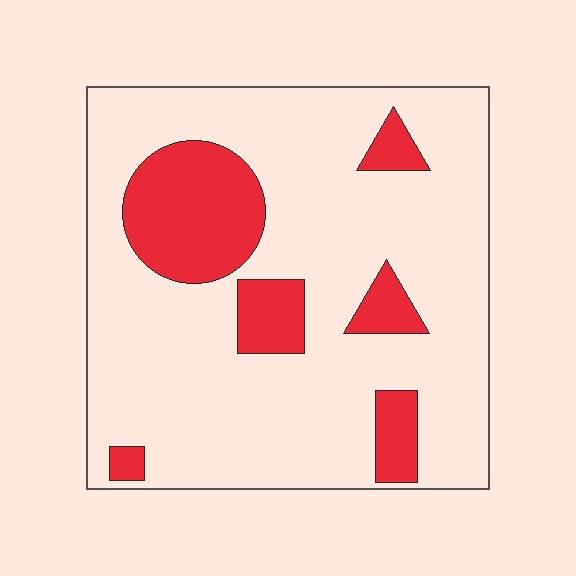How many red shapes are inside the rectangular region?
6.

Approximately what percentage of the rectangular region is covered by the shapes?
Approximately 20%.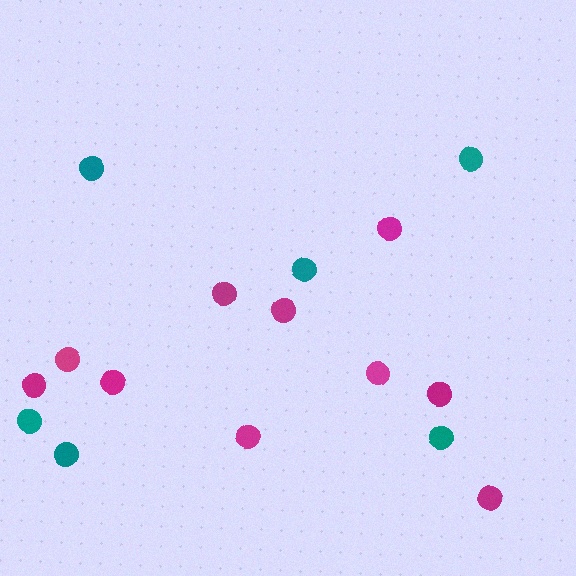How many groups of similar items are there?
There are 2 groups: one group of teal circles (6) and one group of magenta circles (10).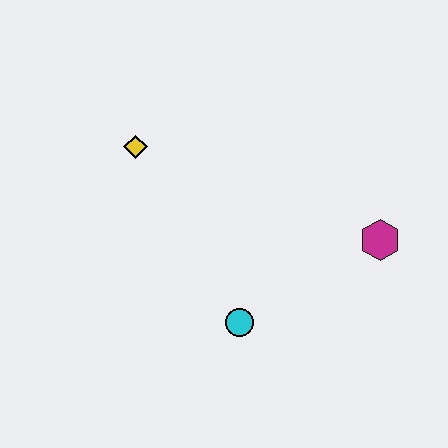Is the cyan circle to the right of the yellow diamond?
Yes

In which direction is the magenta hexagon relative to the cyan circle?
The magenta hexagon is to the right of the cyan circle.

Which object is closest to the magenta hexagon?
The cyan circle is closest to the magenta hexagon.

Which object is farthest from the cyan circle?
The yellow diamond is farthest from the cyan circle.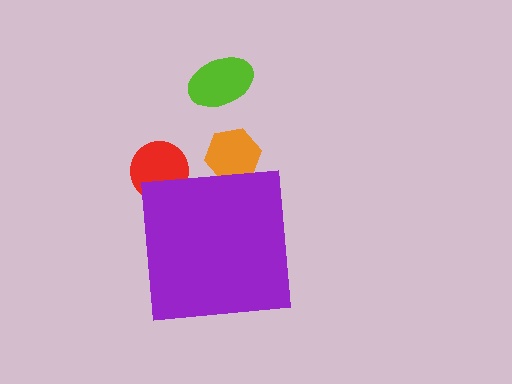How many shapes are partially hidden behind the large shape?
2 shapes are partially hidden.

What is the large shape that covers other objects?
A purple square.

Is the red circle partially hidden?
Yes, the red circle is partially hidden behind the purple square.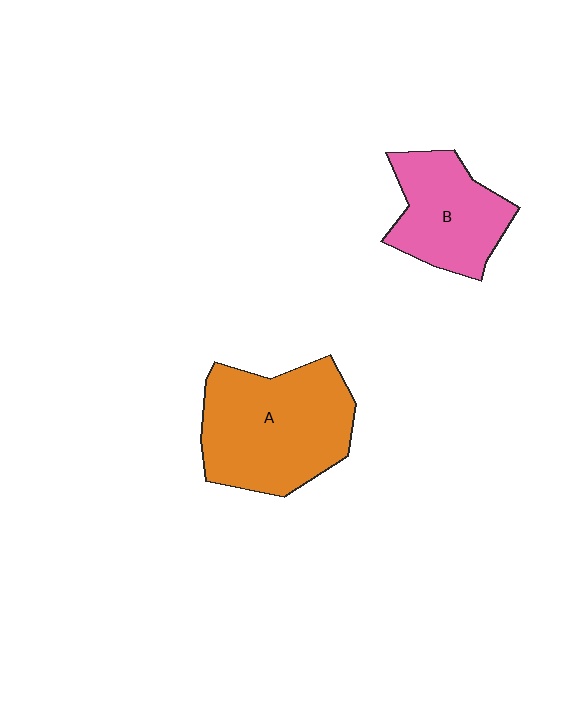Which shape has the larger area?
Shape A (orange).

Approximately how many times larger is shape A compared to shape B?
Approximately 1.5 times.